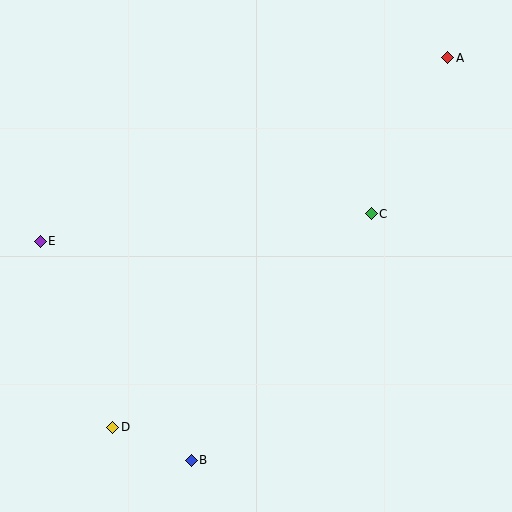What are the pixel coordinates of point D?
Point D is at (113, 427).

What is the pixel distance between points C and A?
The distance between C and A is 174 pixels.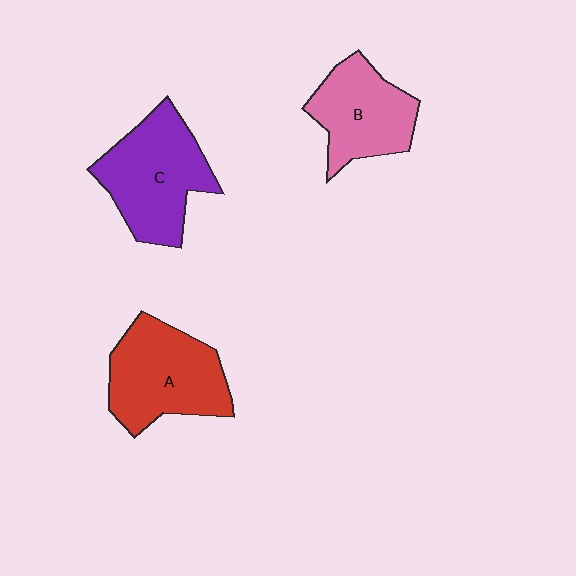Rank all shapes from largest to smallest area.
From largest to smallest: C (purple), A (red), B (pink).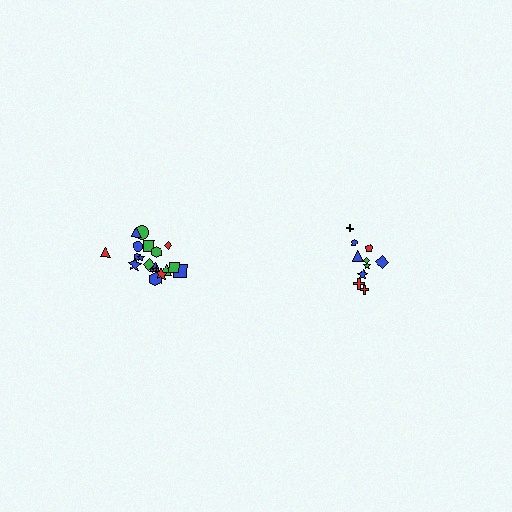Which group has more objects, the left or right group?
The left group.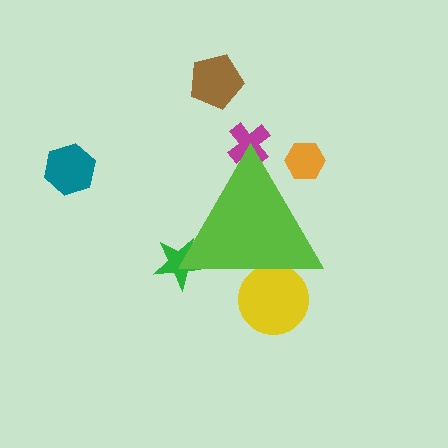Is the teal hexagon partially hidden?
No, the teal hexagon is fully visible.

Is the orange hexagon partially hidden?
Yes, the orange hexagon is partially hidden behind the lime triangle.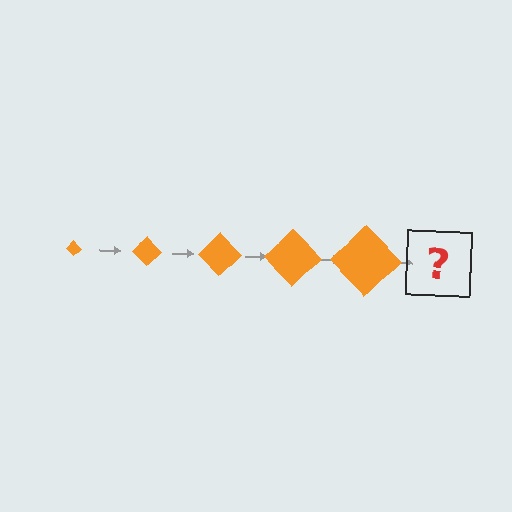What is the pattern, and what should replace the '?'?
The pattern is that the diamond gets progressively larger each step. The '?' should be an orange diamond, larger than the previous one.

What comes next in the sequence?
The next element should be an orange diamond, larger than the previous one.